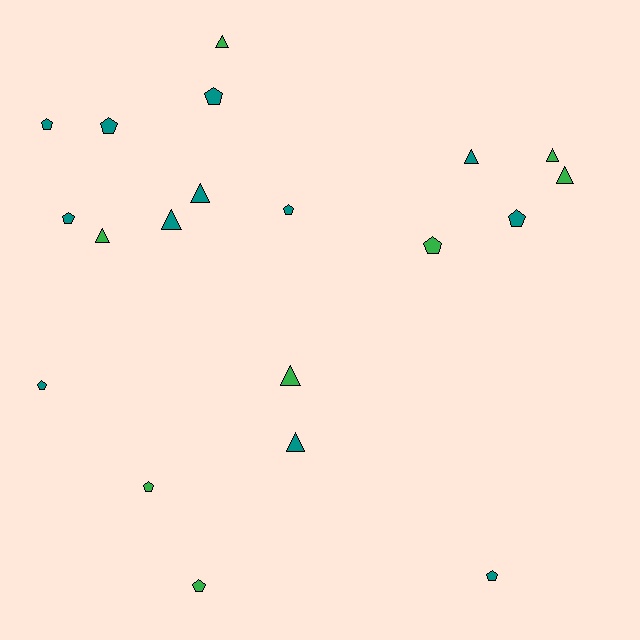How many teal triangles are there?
There are 4 teal triangles.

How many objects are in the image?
There are 20 objects.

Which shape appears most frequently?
Pentagon, with 11 objects.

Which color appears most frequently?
Teal, with 12 objects.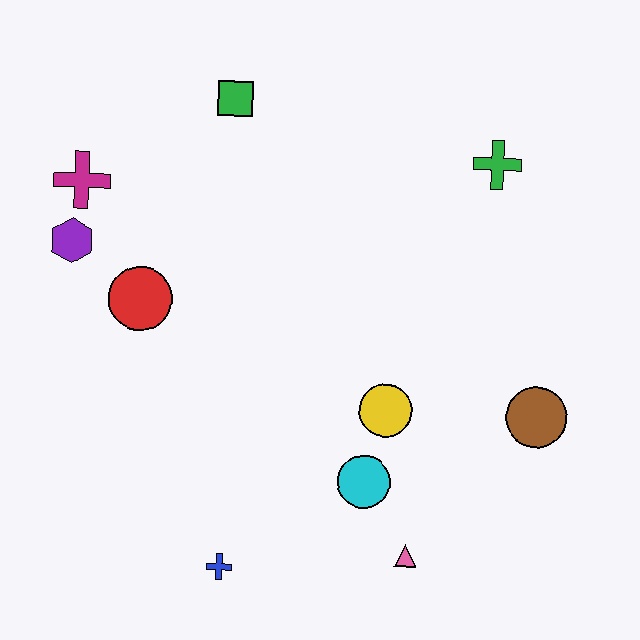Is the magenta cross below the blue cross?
No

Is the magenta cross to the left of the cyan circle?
Yes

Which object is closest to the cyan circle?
The yellow circle is closest to the cyan circle.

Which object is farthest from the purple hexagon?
The brown circle is farthest from the purple hexagon.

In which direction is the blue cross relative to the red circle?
The blue cross is below the red circle.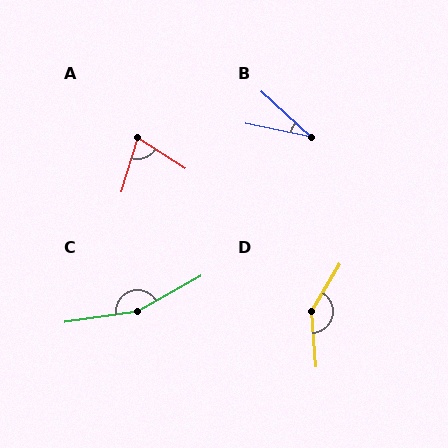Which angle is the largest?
C, at approximately 159 degrees.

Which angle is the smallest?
B, at approximately 31 degrees.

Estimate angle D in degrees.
Approximately 144 degrees.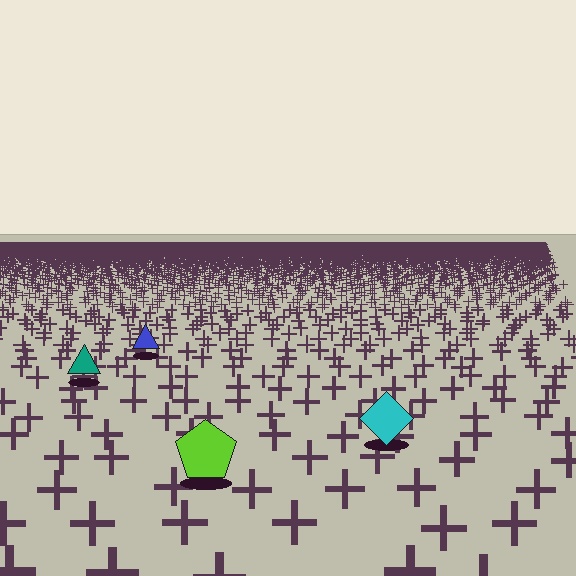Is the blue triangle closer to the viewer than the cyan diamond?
No. The cyan diamond is closer — you can tell from the texture gradient: the ground texture is coarser near it.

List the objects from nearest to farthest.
From nearest to farthest: the lime pentagon, the cyan diamond, the teal triangle, the blue triangle.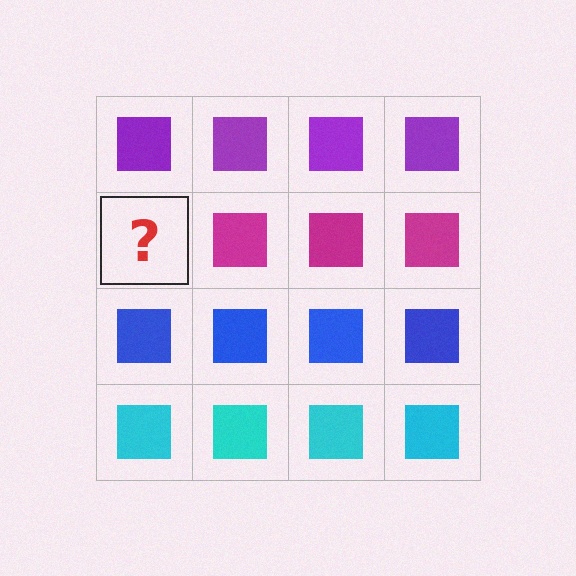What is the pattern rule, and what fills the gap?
The rule is that each row has a consistent color. The gap should be filled with a magenta square.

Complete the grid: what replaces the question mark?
The question mark should be replaced with a magenta square.